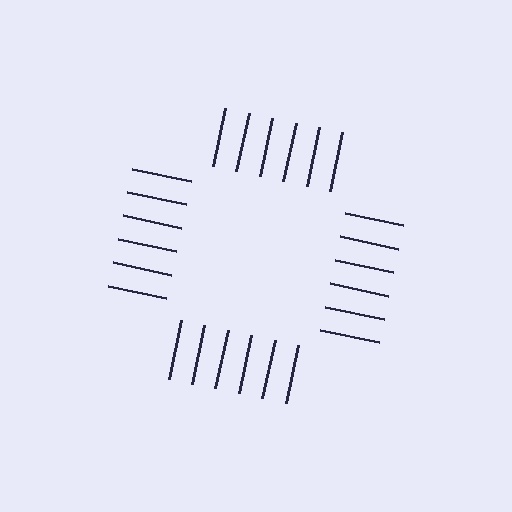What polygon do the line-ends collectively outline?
An illusory square — the line segments terminate on its edges but no continuous stroke is drawn.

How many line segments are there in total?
24 — 6 along each of the 4 edges.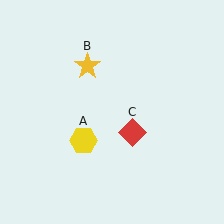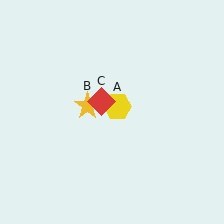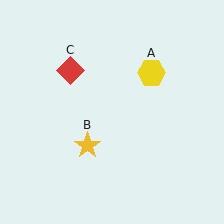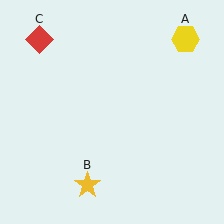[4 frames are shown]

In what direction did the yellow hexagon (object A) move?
The yellow hexagon (object A) moved up and to the right.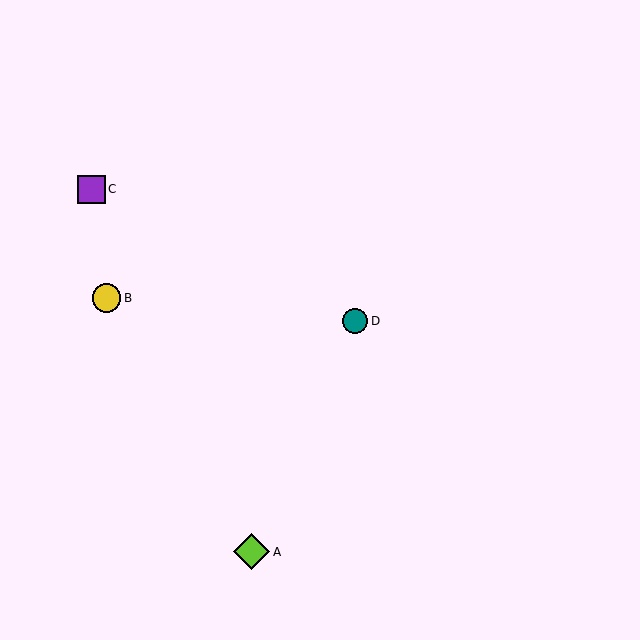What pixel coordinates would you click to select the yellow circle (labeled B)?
Click at (106, 298) to select the yellow circle B.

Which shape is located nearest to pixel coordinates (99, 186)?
The purple square (labeled C) at (91, 189) is nearest to that location.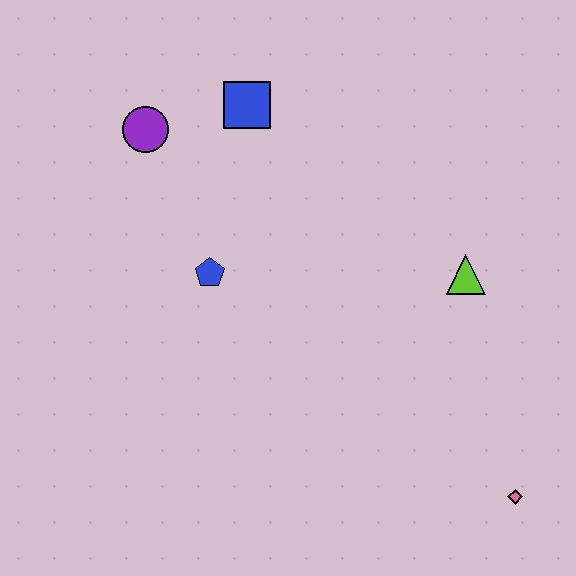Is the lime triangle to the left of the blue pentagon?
No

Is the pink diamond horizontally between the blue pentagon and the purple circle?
No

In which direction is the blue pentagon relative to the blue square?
The blue pentagon is below the blue square.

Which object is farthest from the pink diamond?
The purple circle is farthest from the pink diamond.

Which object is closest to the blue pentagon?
The purple circle is closest to the blue pentagon.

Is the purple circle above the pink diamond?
Yes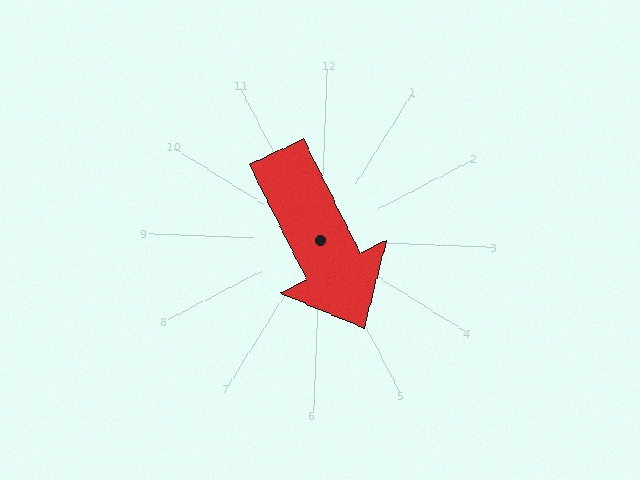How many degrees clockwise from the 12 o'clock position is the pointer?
Approximately 152 degrees.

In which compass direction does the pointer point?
Southeast.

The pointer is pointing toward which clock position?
Roughly 5 o'clock.